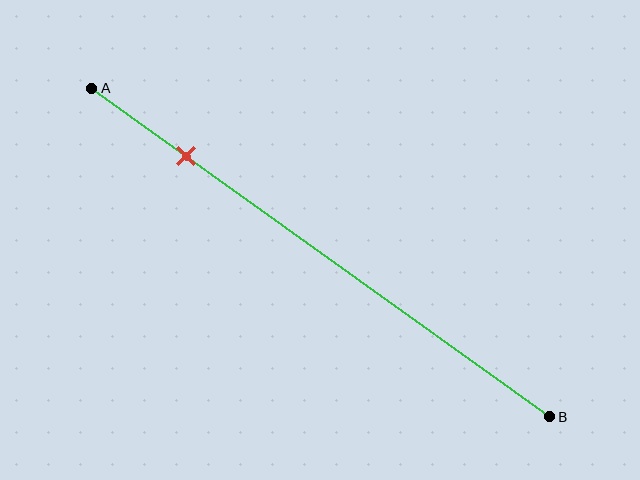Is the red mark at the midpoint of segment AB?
No, the mark is at about 20% from A, not at the 50% midpoint.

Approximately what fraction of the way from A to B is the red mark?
The red mark is approximately 20% of the way from A to B.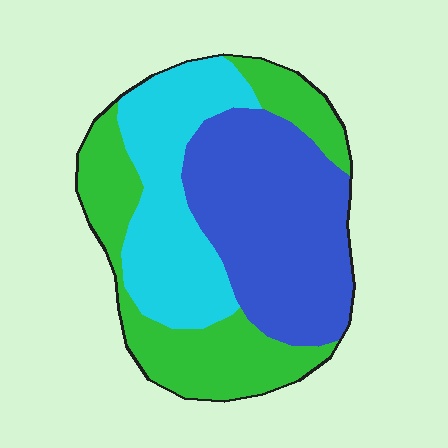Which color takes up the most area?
Blue, at roughly 40%.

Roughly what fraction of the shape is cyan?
Cyan takes up about one quarter (1/4) of the shape.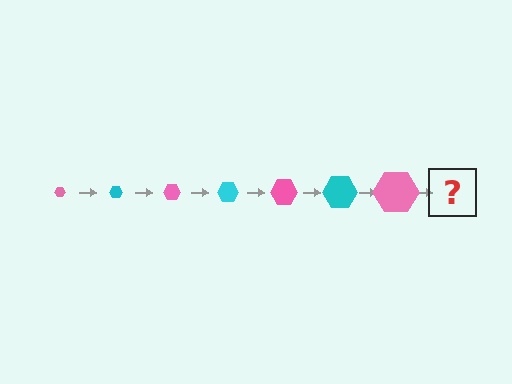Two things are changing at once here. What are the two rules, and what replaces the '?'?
The two rules are that the hexagon grows larger each step and the color cycles through pink and cyan. The '?' should be a cyan hexagon, larger than the previous one.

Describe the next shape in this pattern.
It should be a cyan hexagon, larger than the previous one.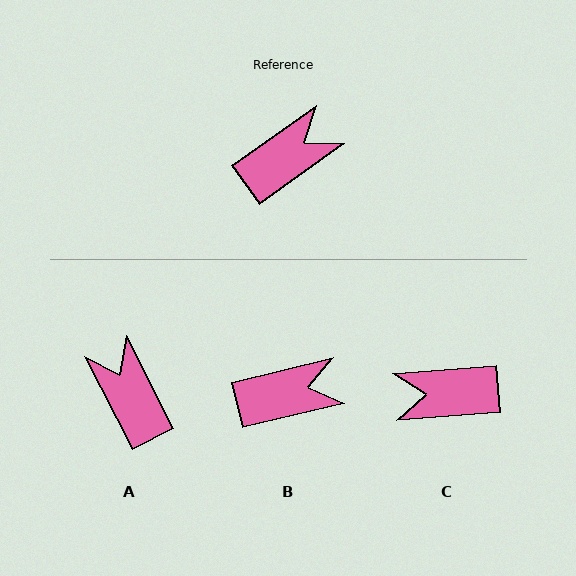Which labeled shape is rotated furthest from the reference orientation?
C, about 149 degrees away.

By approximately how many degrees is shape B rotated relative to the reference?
Approximately 22 degrees clockwise.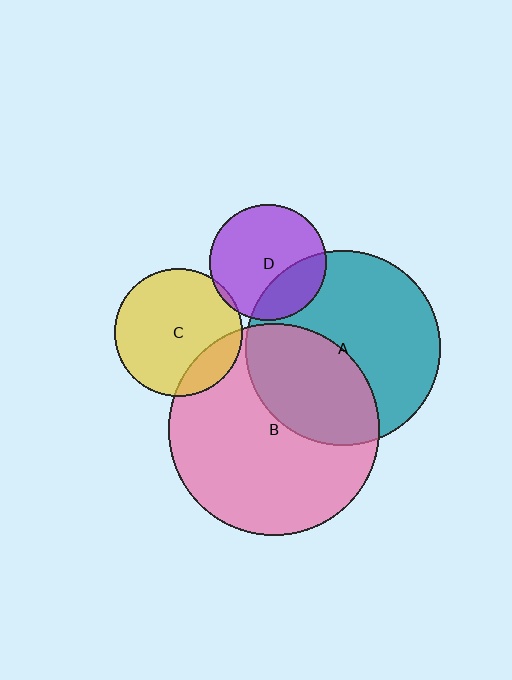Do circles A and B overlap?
Yes.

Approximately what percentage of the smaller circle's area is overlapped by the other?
Approximately 40%.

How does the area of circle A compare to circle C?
Approximately 2.3 times.